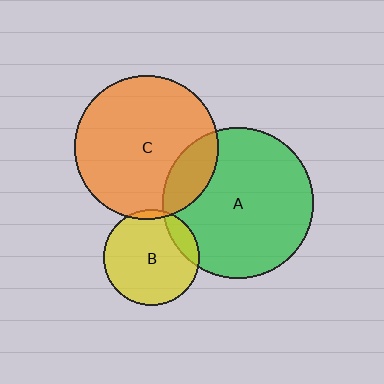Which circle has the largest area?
Circle A (green).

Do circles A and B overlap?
Yes.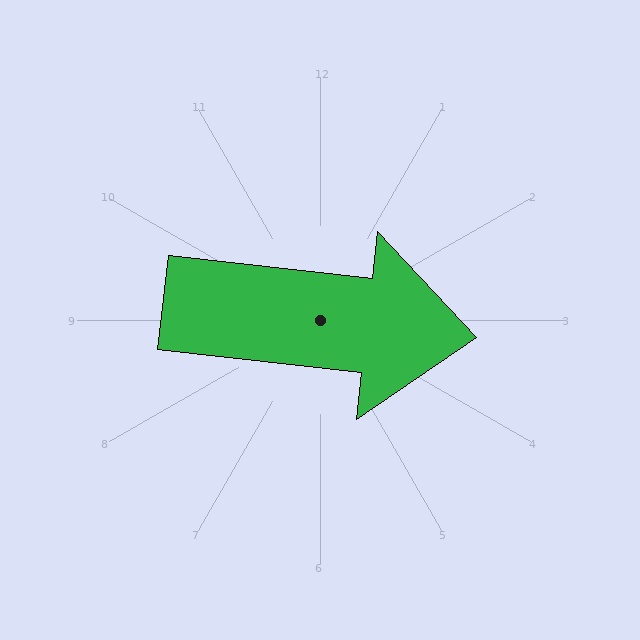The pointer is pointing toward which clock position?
Roughly 3 o'clock.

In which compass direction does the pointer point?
East.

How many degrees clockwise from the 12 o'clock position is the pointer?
Approximately 96 degrees.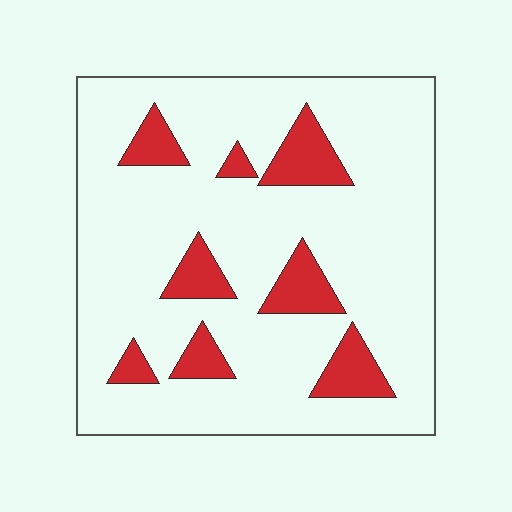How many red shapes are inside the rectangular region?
8.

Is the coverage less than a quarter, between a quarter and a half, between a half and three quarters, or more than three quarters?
Less than a quarter.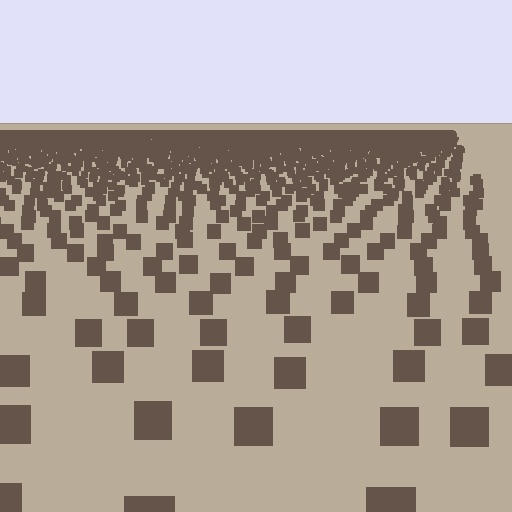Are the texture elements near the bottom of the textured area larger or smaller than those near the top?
Larger. Near the bottom, elements are closer to the viewer and appear at a bigger on-screen size.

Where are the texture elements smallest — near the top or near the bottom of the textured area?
Near the top.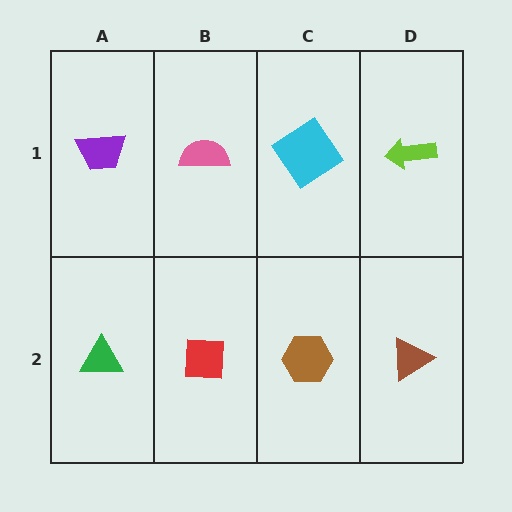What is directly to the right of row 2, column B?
A brown hexagon.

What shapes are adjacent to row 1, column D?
A brown triangle (row 2, column D), a cyan diamond (row 1, column C).